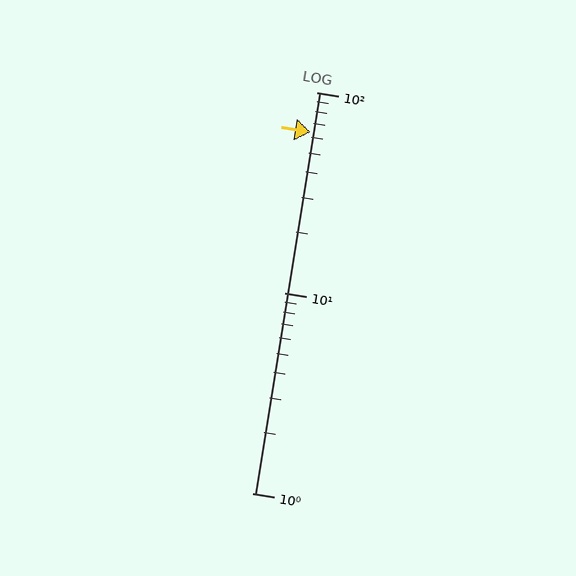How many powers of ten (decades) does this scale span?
The scale spans 2 decades, from 1 to 100.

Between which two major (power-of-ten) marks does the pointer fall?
The pointer is between 10 and 100.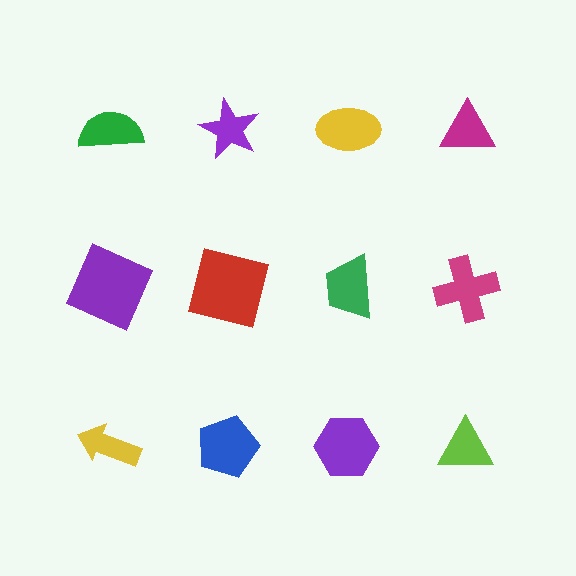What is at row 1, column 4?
A magenta triangle.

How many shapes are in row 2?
4 shapes.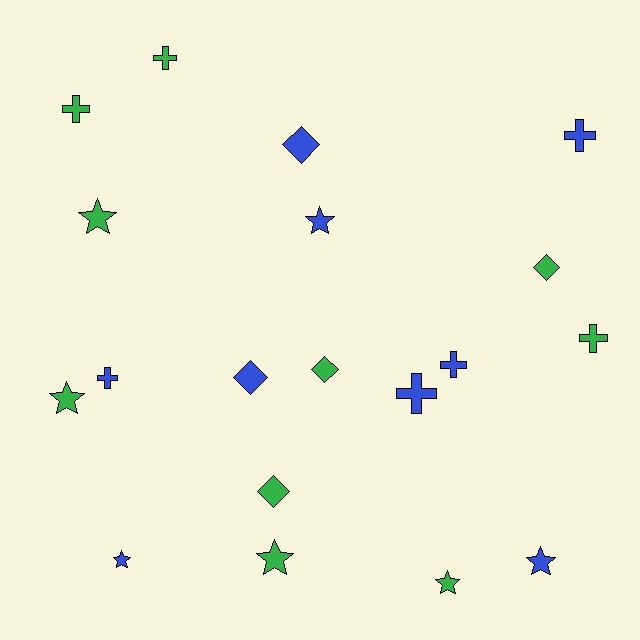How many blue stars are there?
There are 3 blue stars.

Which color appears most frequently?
Green, with 10 objects.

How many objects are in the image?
There are 19 objects.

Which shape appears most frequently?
Cross, with 7 objects.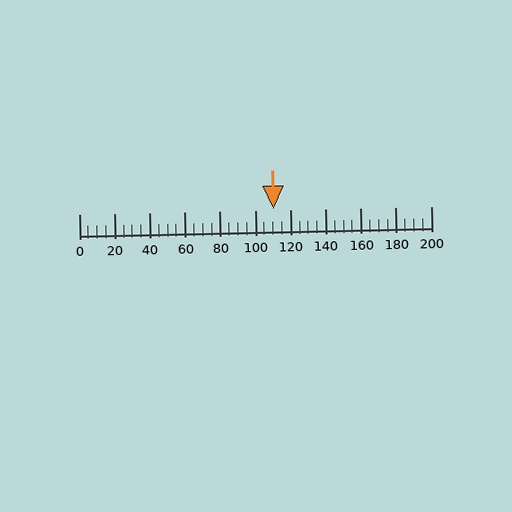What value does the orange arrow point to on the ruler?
The orange arrow points to approximately 110.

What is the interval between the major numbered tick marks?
The major tick marks are spaced 20 units apart.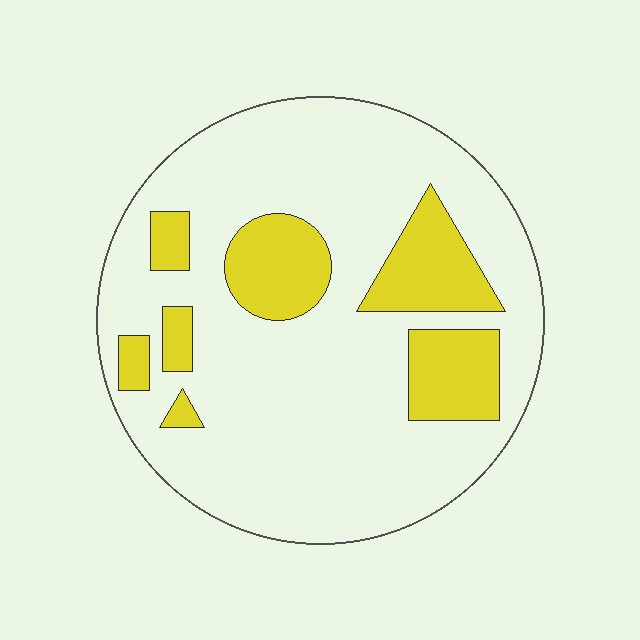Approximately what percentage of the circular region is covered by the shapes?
Approximately 20%.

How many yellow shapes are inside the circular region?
7.